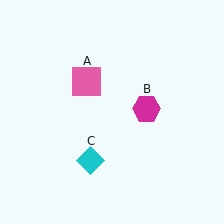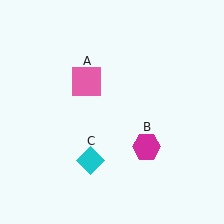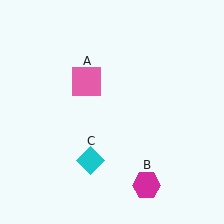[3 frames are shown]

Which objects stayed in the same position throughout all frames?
Pink square (object A) and cyan diamond (object C) remained stationary.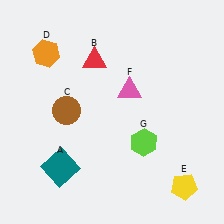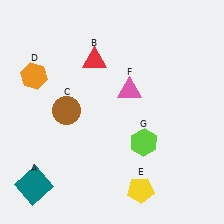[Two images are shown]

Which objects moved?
The objects that moved are: the teal square (A), the orange hexagon (D), the yellow pentagon (E).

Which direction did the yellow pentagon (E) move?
The yellow pentagon (E) moved left.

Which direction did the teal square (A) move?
The teal square (A) moved left.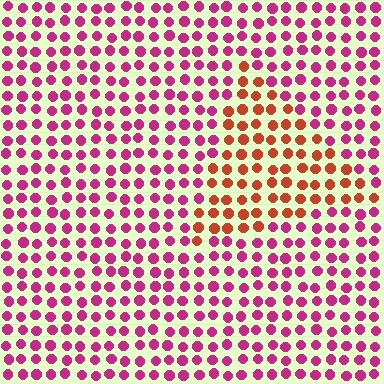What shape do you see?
I see a triangle.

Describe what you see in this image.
The image is filled with small magenta elements in a uniform arrangement. A triangle-shaped region is visible where the elements are tinted to a slightly different hue, forming a subtle color boundary.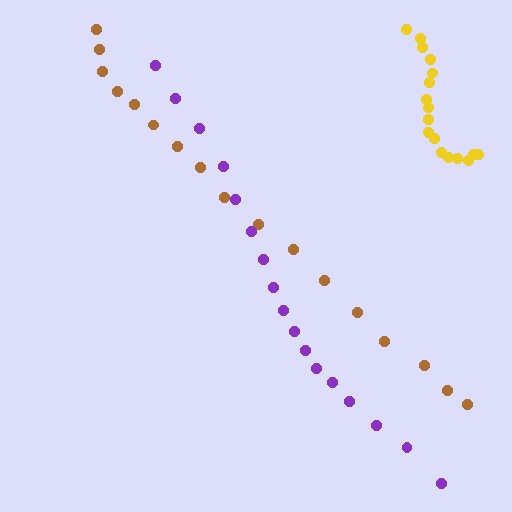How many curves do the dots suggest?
There are 3 distinct paths.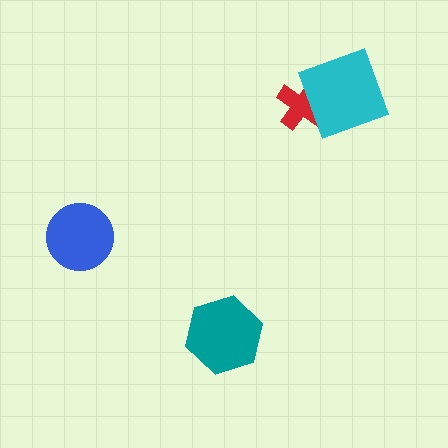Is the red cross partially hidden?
Yes, it is partially covered by another shape.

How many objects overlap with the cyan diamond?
1 object overlaps with the cyan diamond.